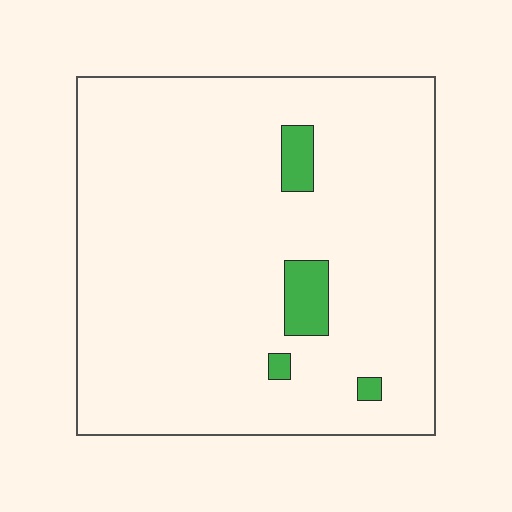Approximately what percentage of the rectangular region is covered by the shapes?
Approximately 5%.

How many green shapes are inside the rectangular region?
4.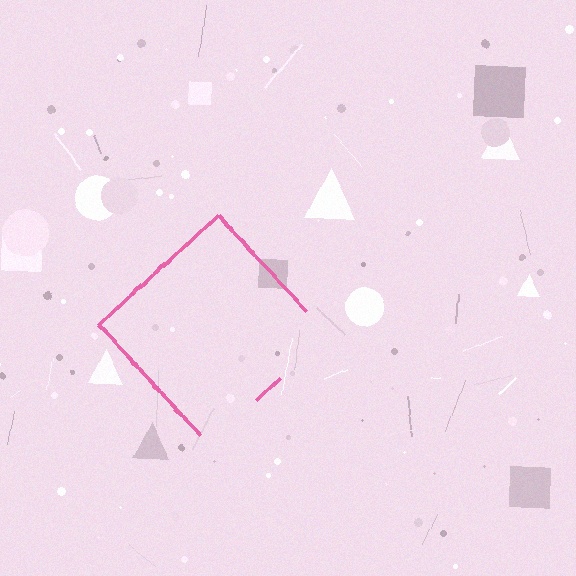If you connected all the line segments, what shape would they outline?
They would outline a diamond.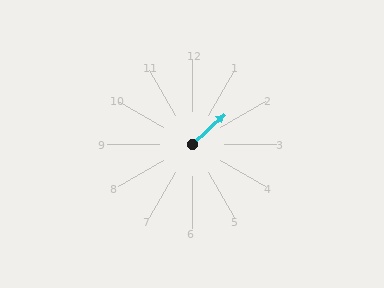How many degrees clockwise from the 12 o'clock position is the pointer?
Approximately 47 degrees.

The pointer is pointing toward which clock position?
Roughly 2 o'clock.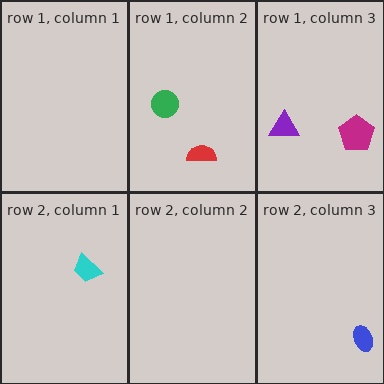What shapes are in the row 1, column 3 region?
The purple triangle, the magenta pentagon.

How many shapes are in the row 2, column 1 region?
1.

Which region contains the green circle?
The row 1, column 2 region.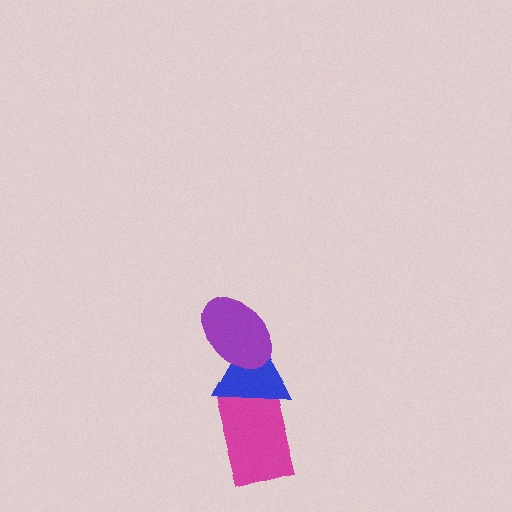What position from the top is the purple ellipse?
The purple ellipse is 1st from the top.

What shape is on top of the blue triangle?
The purple ellipse is on top of the blue triangle.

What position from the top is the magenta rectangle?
The magenta rectangle is 3rd from the top.